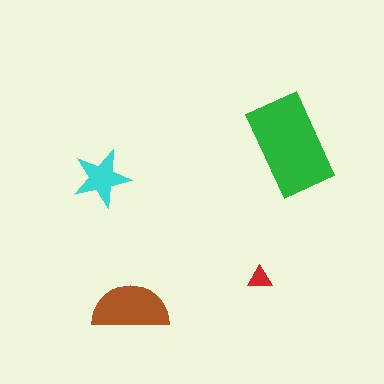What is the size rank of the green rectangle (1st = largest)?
1st.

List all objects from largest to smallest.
The green rectangle, the brown semicircle, the cyan star, the red triangle.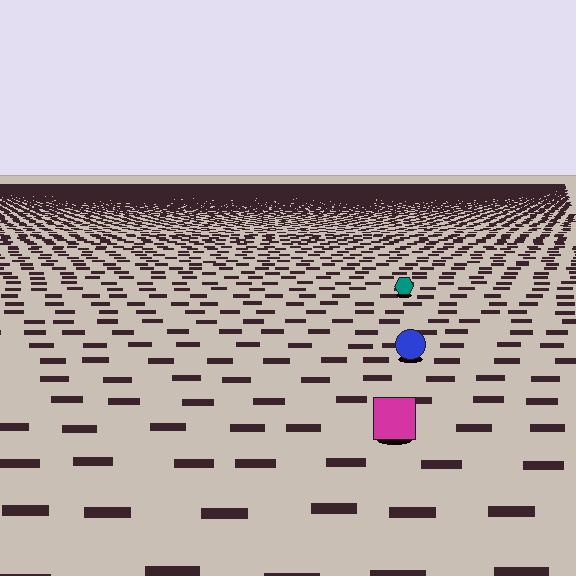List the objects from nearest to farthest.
From nearest to farthest: the magenta square, the blue circle, the teal hexagon.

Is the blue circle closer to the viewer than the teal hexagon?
Yes. The blue circle is closer — you can tell from the texture gradient: the ground texture is coarser near it.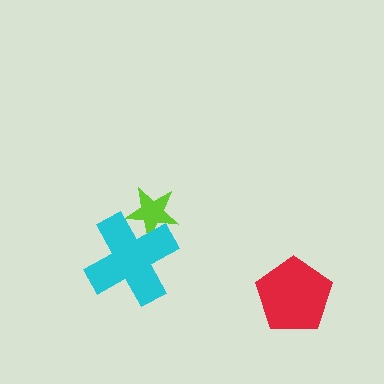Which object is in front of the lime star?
The cyan cross is in front of the lime star.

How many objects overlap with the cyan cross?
1 object overlaps with the cyan cross.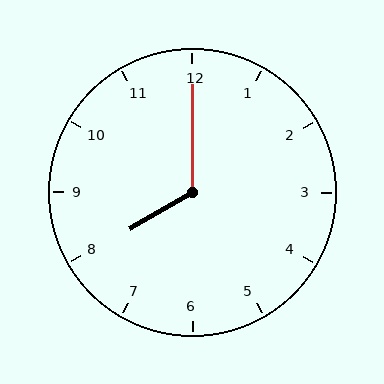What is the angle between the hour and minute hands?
Approximately 120 degrees.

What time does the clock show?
8:00.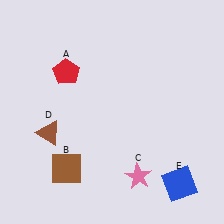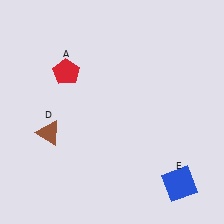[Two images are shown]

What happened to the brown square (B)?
The brown square (B) was removed in Image 2. It was in the bottom-left area of Image 1.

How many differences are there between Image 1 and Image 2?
There are 2 differences between the two images.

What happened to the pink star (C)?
The pink star (C) was removed in Image 2. It was in the bottom-right area of Image 1.